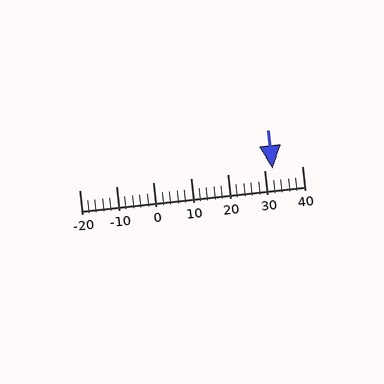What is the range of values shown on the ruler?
The ruler shows values from -20 to 40.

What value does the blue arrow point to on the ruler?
The blue arrow points to approximately 32.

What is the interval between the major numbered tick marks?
The major tick marks are spaced 10 units apart.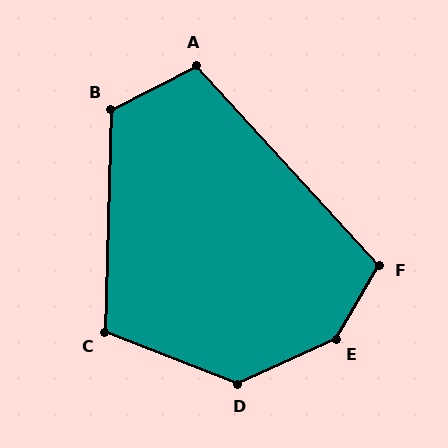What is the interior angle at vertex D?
Approximately 134 degrees (obtuse).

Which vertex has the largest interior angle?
E, at approximately 145 degrees.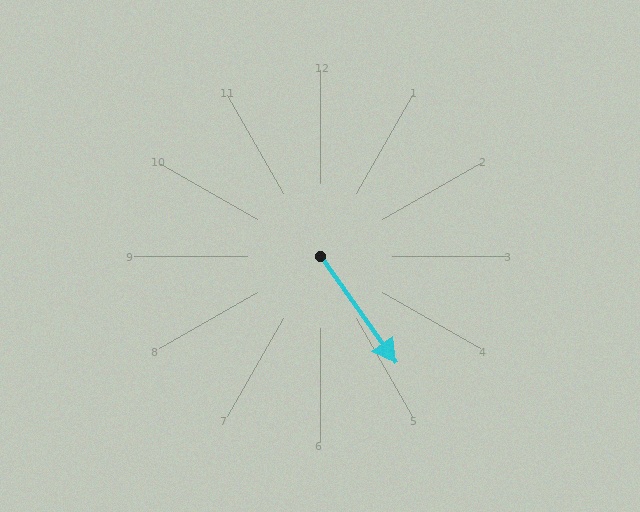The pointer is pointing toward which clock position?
Roughly 5 o'clock.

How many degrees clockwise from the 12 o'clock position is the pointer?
Approximately 145 degrees.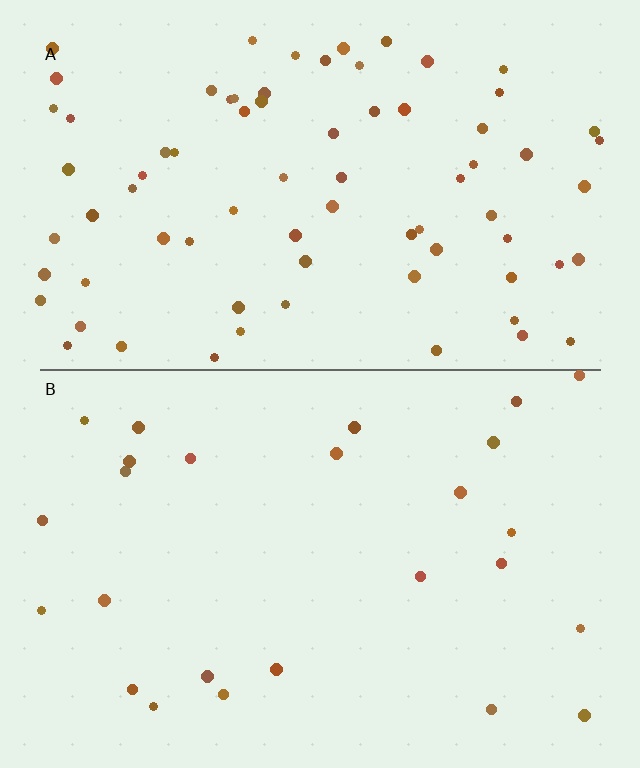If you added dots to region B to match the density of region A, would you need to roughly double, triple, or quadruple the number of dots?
Approximately triple.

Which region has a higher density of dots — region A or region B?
A (the top).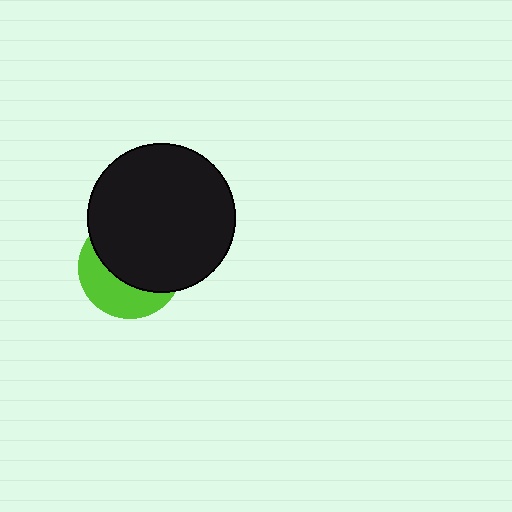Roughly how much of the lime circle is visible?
A small part of it is visible (roughly 38%).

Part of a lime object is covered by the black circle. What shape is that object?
It is a circle.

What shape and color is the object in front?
The object in front is a black circle.